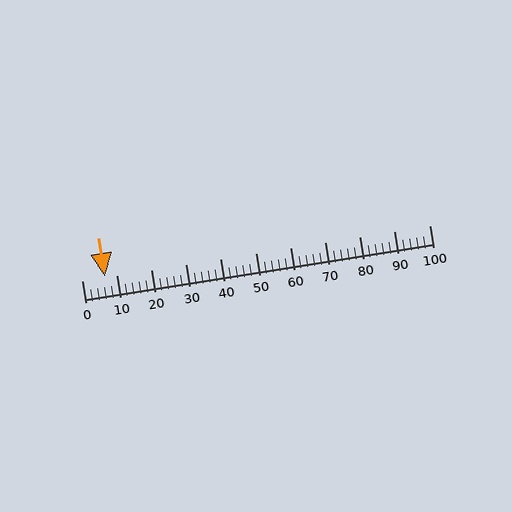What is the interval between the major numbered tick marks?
The major tick marks are spaced 10 units apart.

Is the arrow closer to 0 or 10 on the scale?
The arrow is closer to 10.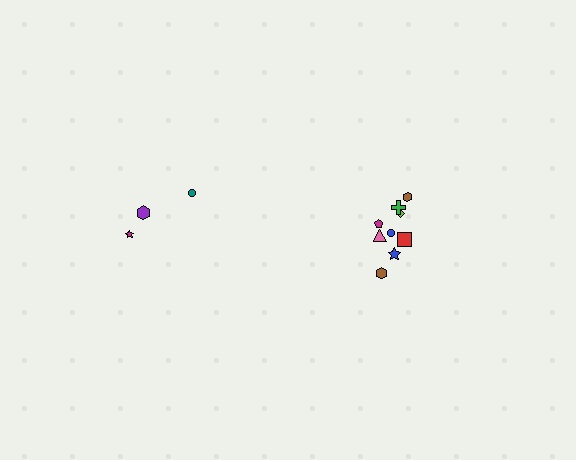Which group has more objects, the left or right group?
The right group.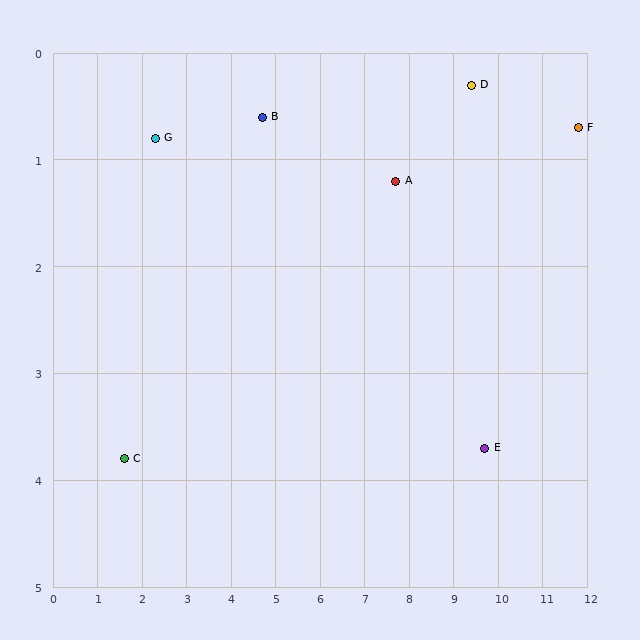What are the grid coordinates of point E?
Point E is at approximately (9.7, 3.7).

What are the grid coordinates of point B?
Point B is at approximately (4.7, 0.6).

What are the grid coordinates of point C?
Point C is at approximately (1.6, 3.8).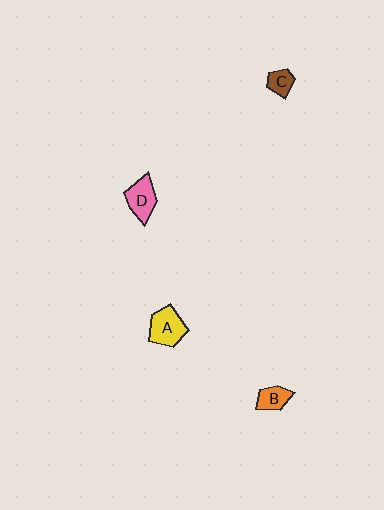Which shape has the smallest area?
Shape C (brown).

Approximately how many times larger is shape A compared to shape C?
Approximately 2.0 times.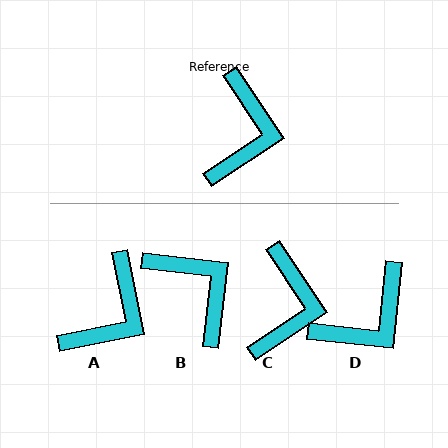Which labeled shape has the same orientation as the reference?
C.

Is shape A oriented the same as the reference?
No, it is off by about 22 degrees.